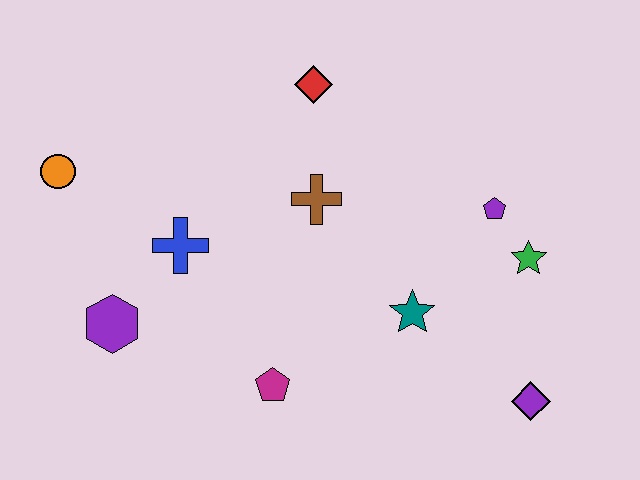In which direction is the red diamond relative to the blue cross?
The red diamond is above the blue cross.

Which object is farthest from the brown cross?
The purple diamond is farthest from the brown cross.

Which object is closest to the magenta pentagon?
The teal star is closest to the magenta pentagon.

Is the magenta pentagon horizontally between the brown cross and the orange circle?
Yes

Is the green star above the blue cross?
No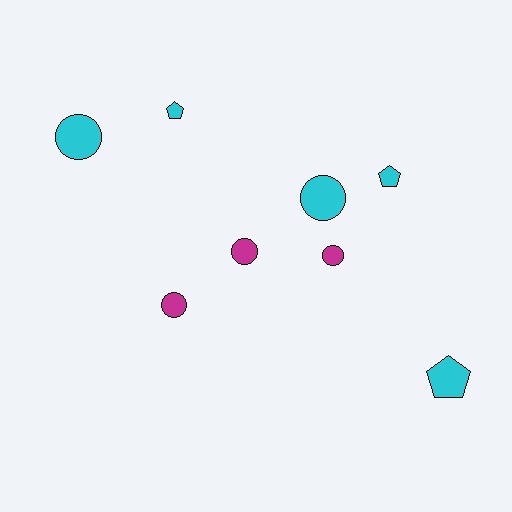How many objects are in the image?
There are 8 objects.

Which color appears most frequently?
Cyan, with 5 objects.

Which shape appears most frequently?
Circle, with 5 objects.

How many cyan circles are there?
There are 2 cyan circles.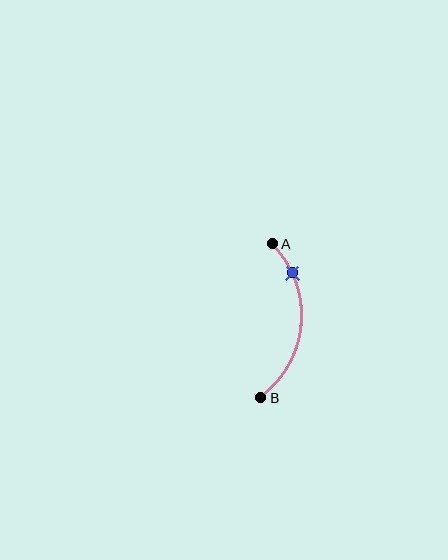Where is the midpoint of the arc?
The arc midpoint is the point on the curve farthest from the straight line joining A and B. It sits to the right of that line.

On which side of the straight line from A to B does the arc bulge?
The arc bulges to the right of the straight line connecting A and B.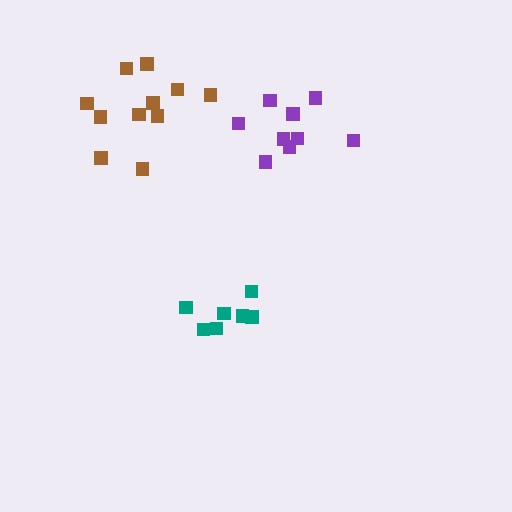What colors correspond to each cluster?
The clusters are colored: teal, purple, brown.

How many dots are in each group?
Group 1: 7 dots, Group 2: 9 dots, Group 3: 11 dots (27 total).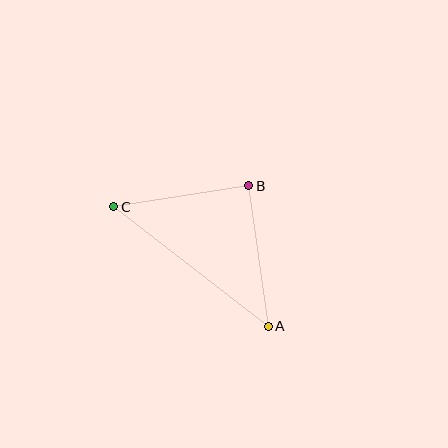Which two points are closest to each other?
Points B and C are closest to each other.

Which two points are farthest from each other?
Points A and C are farthest from each other.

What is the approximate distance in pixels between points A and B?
The distance between A and B is approximately 142 pixels.